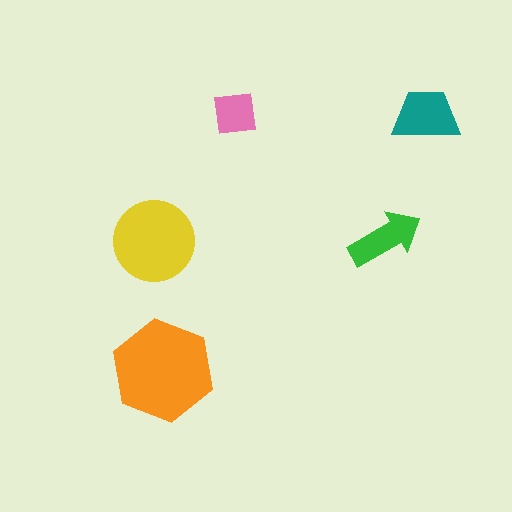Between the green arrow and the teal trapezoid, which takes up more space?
The teal trapezoid.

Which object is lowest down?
The orange hexagon is bottommost.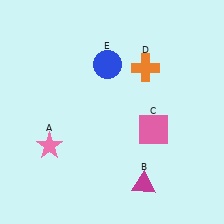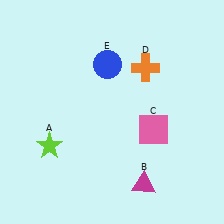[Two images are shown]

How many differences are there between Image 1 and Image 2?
There is 1 difference between the two images.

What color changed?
The star (A) changed from pink in Image 1 to lime in Image 2.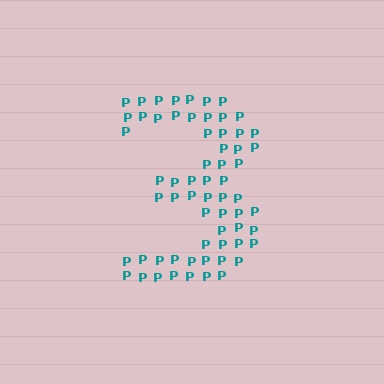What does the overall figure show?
The overall figure shows the digit 3.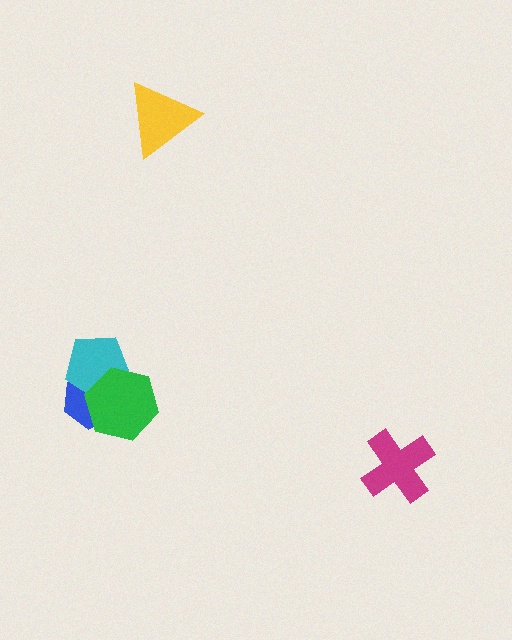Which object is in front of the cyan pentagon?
The green hexagon is in front of the cyan pentagon.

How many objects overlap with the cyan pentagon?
2 objects overlap with the cyan pentagon.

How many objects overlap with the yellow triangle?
0 objects overlap with the yellow triangle.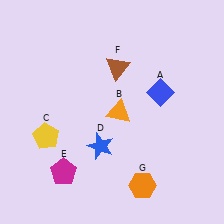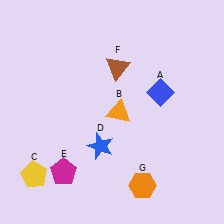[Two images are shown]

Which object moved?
The yellow pentagon (C) moved down.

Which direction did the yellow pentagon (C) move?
The yellow pentagon (C) moved down.